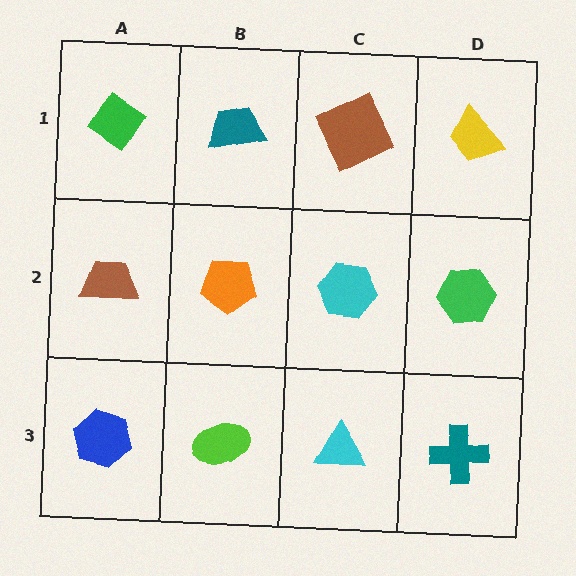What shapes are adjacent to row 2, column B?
A teal trapezoid (row 1, column B), a lime ellipse (row 3, column B), a brown trapezoid (row 2, column A), a cyan hexagon (row 2, column C).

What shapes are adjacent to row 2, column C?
A brown square (row 1, column C), a cyan triangle (row 3, column C), an orange pentagon (row 2, column B), a green hexagon (row 2, column D).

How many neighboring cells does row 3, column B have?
3.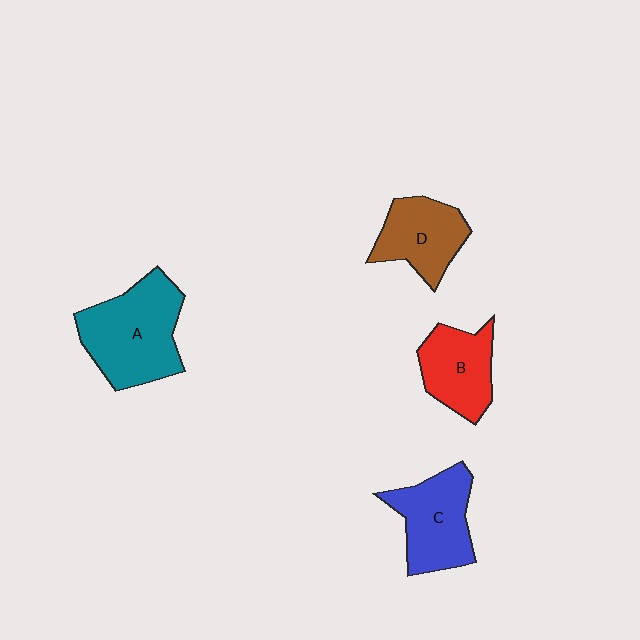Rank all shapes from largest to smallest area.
From largest to smallest: A (teal), C (blue), D (brown), B (red).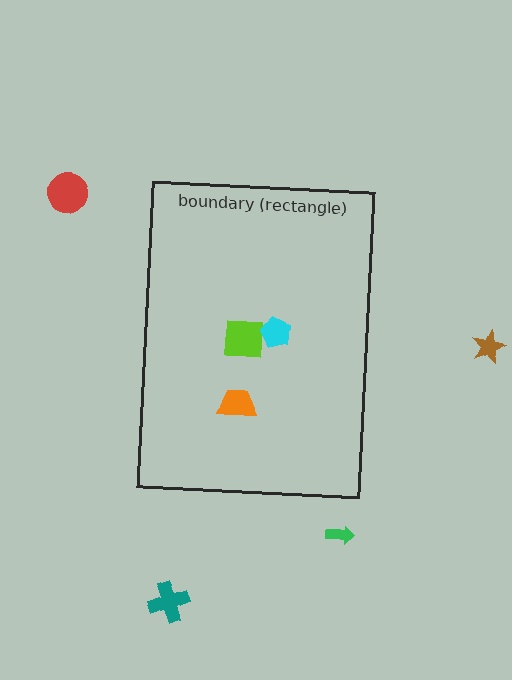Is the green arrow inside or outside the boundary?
Outside.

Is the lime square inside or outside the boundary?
Inside.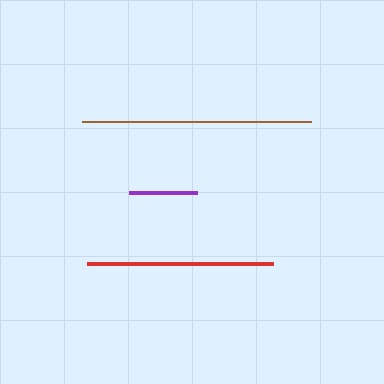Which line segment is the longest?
The brown line is the longest at approximately 229 pixels.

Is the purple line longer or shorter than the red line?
The red line is longer than the purple line.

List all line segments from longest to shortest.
From longest to shortest: brown, red, purple.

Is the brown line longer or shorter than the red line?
The brown line is longer than the red line.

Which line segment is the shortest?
The purple line is the shortest at approximately 68 pixels.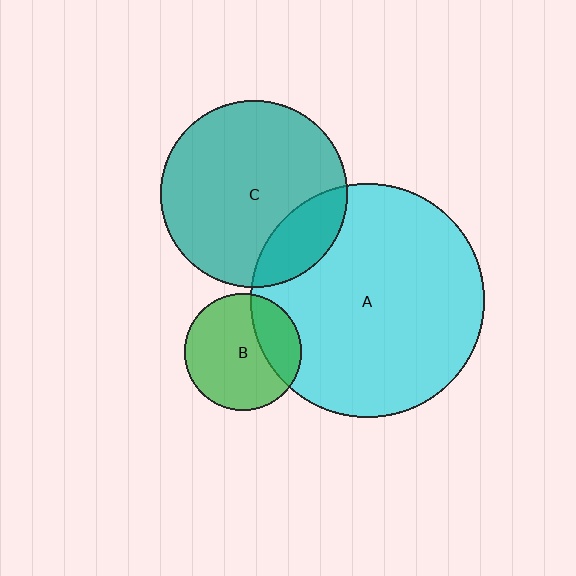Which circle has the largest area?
Circle A (cyan).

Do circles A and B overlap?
Yes.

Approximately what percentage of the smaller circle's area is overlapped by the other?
Approximately 25%.